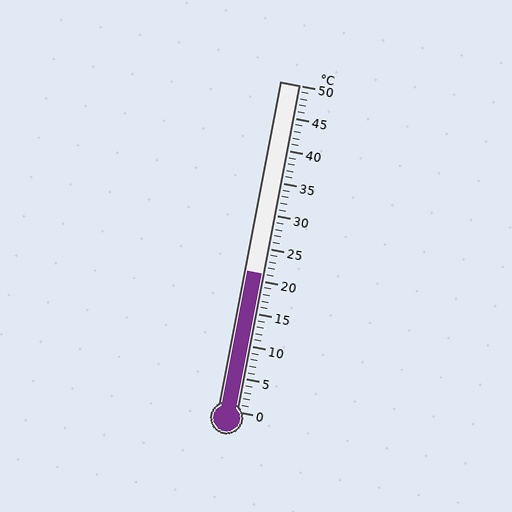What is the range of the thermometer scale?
The thermometer scale ranges from 0°C to 50°C.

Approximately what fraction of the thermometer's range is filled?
The thermometer is filled to approximately 40% of its range.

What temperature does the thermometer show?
The thermometer shows approximately 21°C.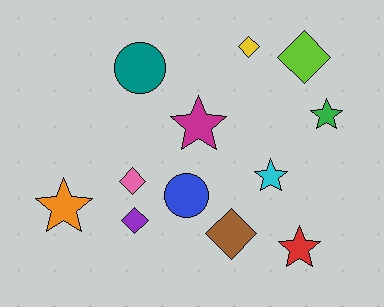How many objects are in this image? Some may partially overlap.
There are 12 objects.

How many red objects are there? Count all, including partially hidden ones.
There is 1 red object.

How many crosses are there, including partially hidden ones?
There are no crosses.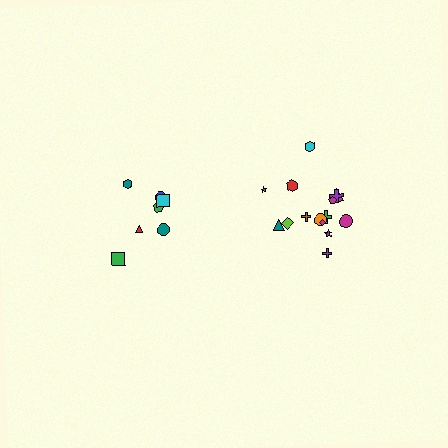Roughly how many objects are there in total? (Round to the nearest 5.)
Roughly 20 objects in total.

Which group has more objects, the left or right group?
The right group.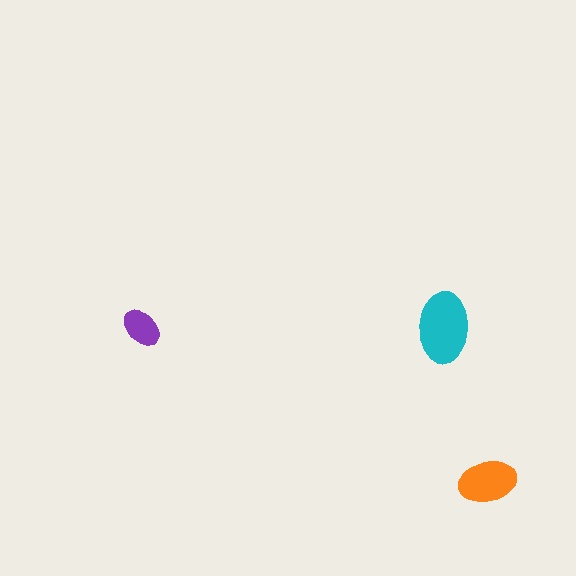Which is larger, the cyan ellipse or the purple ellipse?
The cyan one.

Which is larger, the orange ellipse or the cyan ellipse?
The cyan one.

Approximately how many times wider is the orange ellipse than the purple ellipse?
About 1.5 times wider.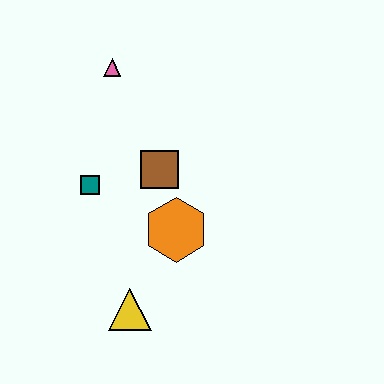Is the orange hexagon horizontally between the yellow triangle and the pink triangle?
No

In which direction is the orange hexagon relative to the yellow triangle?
The orange hexagon is above the yellow triangle.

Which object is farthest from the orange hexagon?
The pink triangle is farthest from the orange hexagon.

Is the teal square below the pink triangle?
Yes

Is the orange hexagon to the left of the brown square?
No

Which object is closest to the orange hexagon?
The brown square is closest to the orange hexagon.